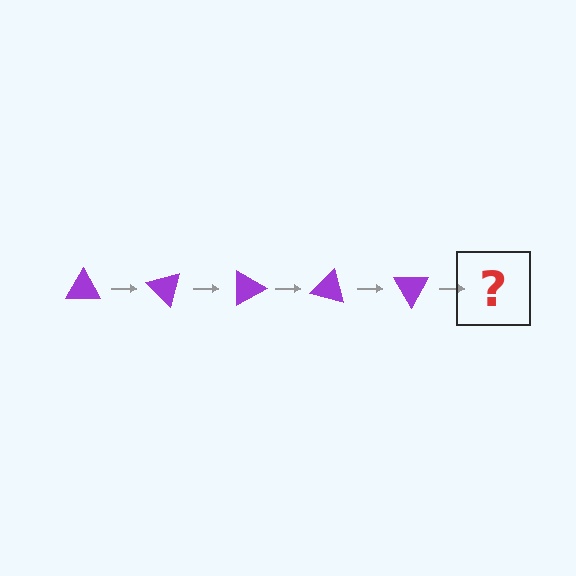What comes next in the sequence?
The next element should be a purple triangle rotated 225 degrees.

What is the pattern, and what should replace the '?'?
The pattern is that the triangle rotates 45 degrees each step. The '?' should be a purple triangle rotated 225 degrees.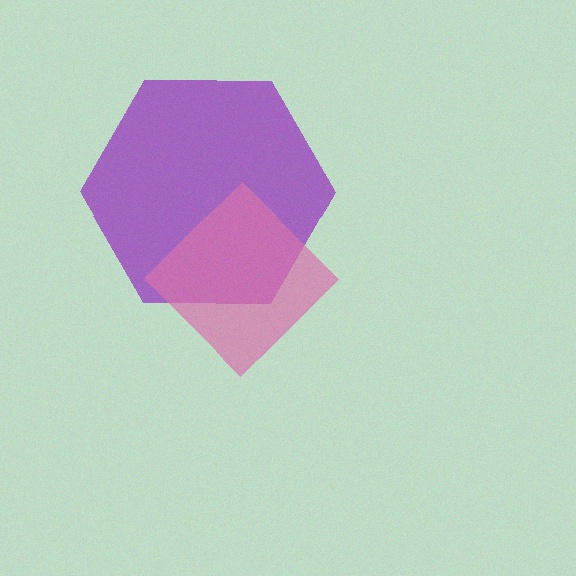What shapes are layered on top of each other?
The layered shapes are: a purple hexagon, a pink diamond.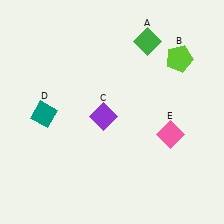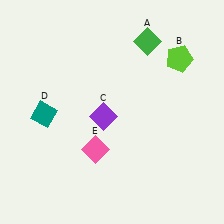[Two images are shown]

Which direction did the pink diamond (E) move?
The pink diamond (E) moved left.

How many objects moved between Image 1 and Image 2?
1 object moved between the two images.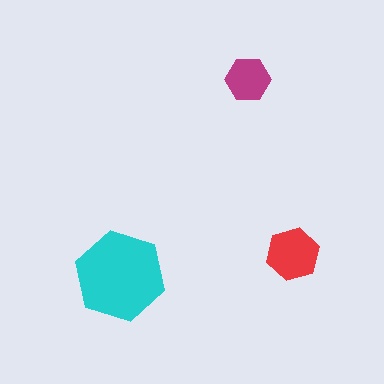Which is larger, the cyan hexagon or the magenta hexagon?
The cyan one.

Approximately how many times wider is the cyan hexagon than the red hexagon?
About 1.5 times wider.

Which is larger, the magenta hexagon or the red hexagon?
The red one.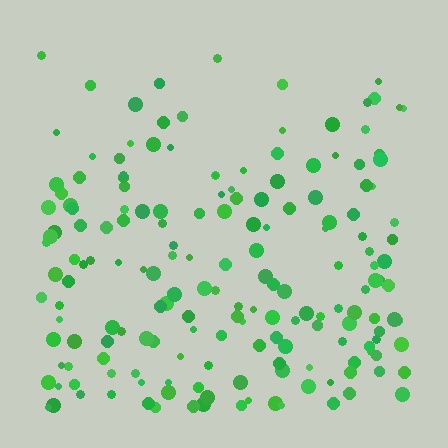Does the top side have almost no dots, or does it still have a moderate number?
Still a moderate number, just noticeably fewer than the bottom.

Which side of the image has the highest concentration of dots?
The bottom.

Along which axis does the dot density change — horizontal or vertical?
Vertical.